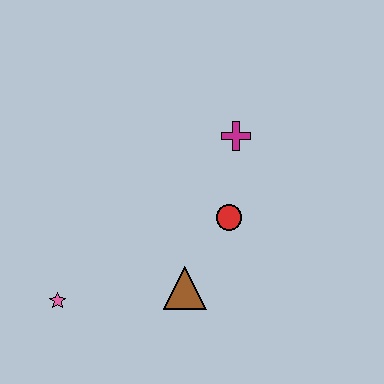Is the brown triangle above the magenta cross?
No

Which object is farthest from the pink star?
The magenta cross is farthest from the pink star.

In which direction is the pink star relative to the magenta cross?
The pink star is to the left of the magenta cross.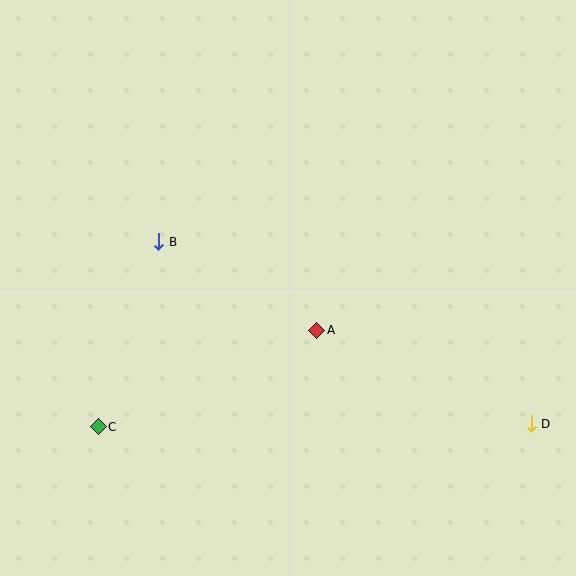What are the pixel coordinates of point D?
Point D is at (531, 424).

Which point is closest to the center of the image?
Point A at (317, 330) is closest to the center.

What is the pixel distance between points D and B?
The distance between D and B is 414 pixels.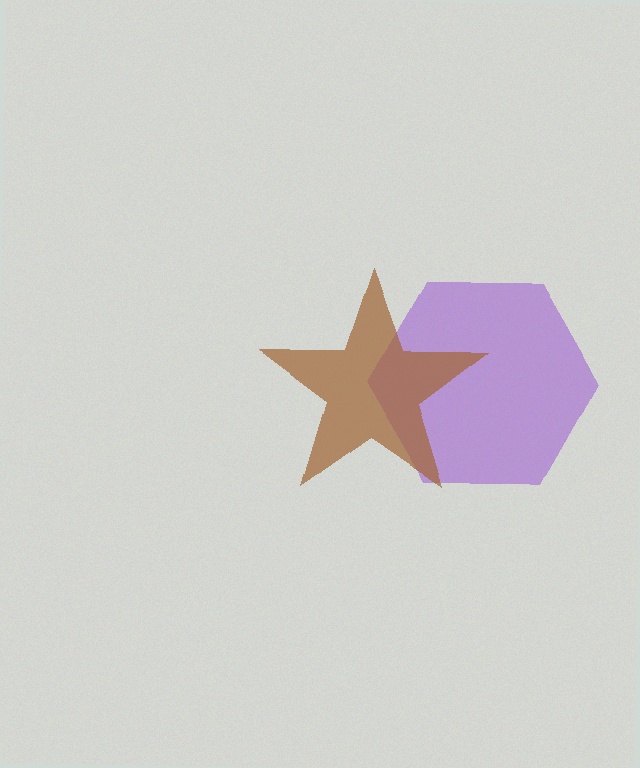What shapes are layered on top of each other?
The layered shapes are: a purple hexagon, a brown star.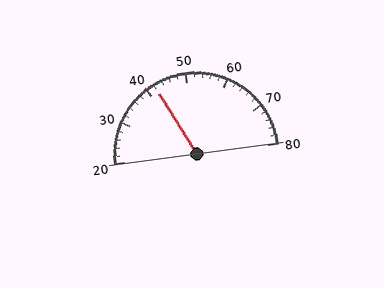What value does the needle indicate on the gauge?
The needle indicates approximately 42.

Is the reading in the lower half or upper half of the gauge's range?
The reading is in the lower half of the range (20 to 80).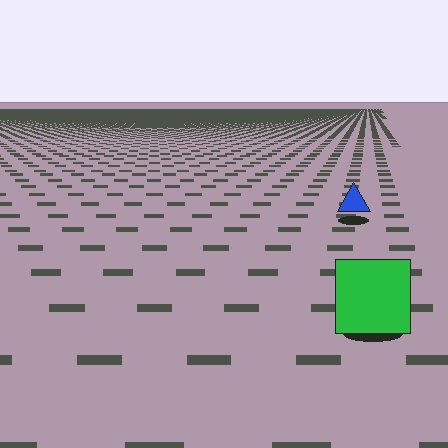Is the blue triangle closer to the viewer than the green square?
No. The green square is closer — you can tell from the texture gradient: the ground texture is coarser near it.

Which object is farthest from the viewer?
The blue triangle is farthest from the viewer. It appears smaller and the ground texture around it is denser.